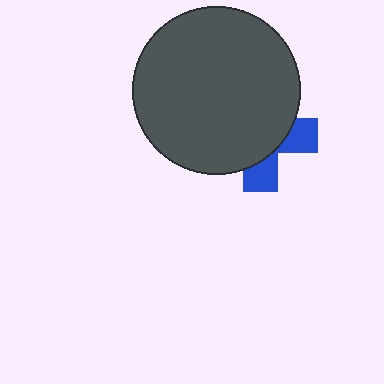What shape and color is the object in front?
The object in front is a dark gray circle.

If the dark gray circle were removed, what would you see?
You would see the complete blue cross.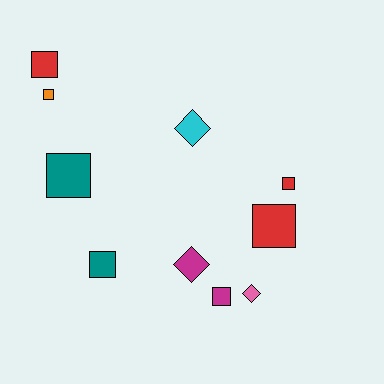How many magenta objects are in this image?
There are 2 magenta objects.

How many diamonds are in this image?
There are 3 diamonds.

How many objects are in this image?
There are 10 objects.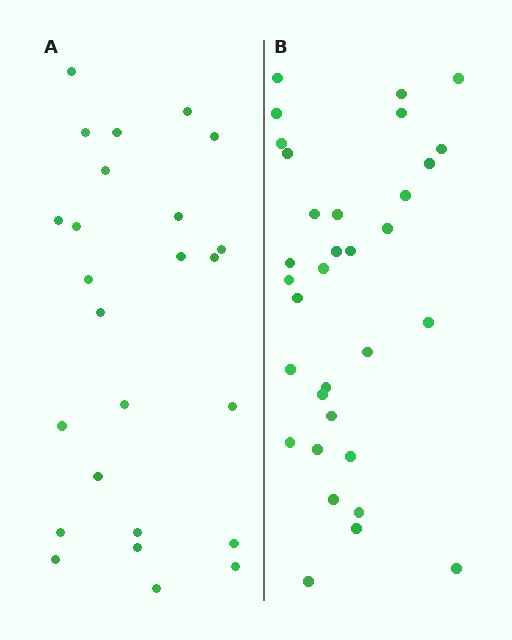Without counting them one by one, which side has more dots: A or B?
Region B (the right region) has more dots.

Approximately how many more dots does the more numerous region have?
Region B has roughly 8 or so more dots than region A.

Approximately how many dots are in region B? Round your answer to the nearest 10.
About 30 dots. (The exact count is 33, which rounds to 30.)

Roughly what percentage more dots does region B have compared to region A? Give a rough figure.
About 30% more.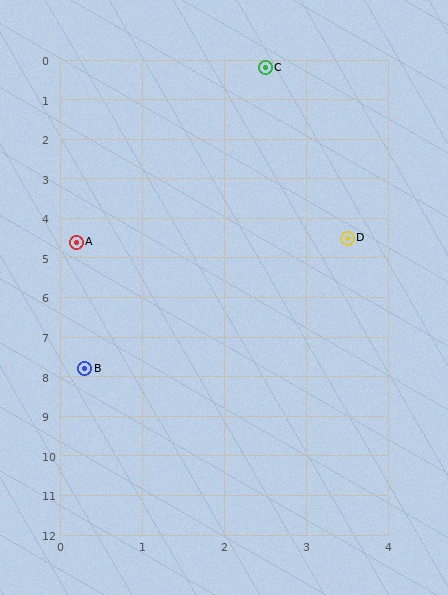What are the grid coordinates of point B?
Point B is at approximately (0.3, 7.8).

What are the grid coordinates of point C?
Point C is at approximately (2.5, 0.2).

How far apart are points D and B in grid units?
Points D and B are about 4.6 grid units apart.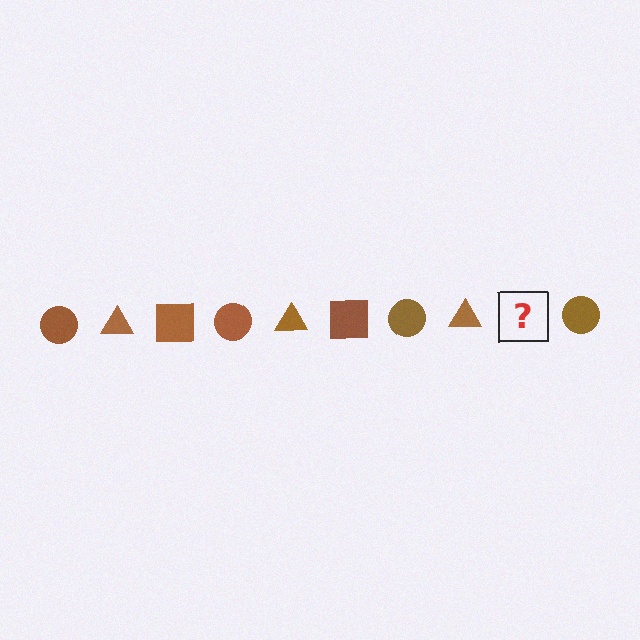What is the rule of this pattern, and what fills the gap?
The rule is that the pattern cycles through circle, triangle, square shapes in brown. The gap should be filled with a brown square.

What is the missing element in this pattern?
The missing element is a brown square.